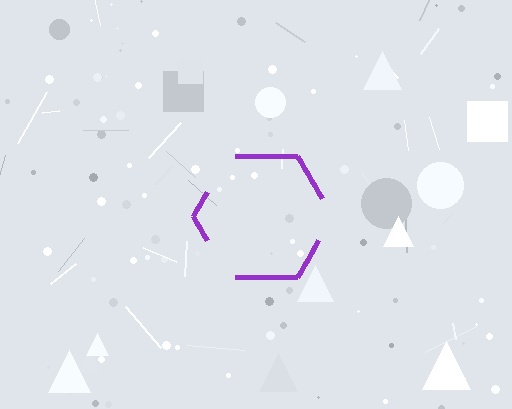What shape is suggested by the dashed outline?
The dashed outline suggests a hexagon.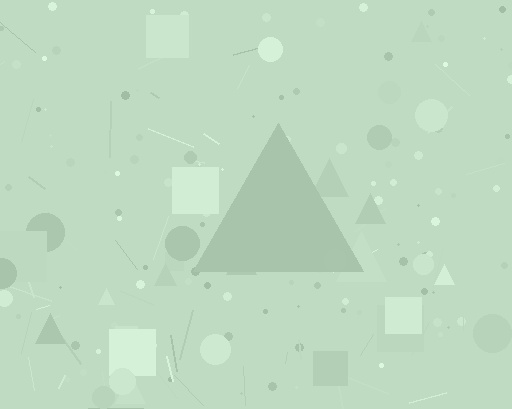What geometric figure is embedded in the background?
A triangle is embedded in the background.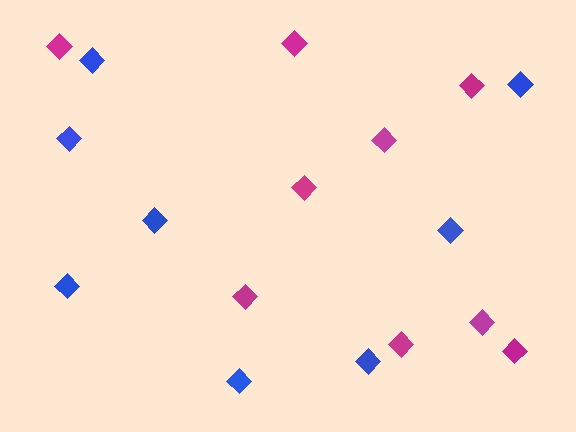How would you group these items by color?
There are 2 groups: one group of blue diamonds (8) and one group of magenta diamonds (9).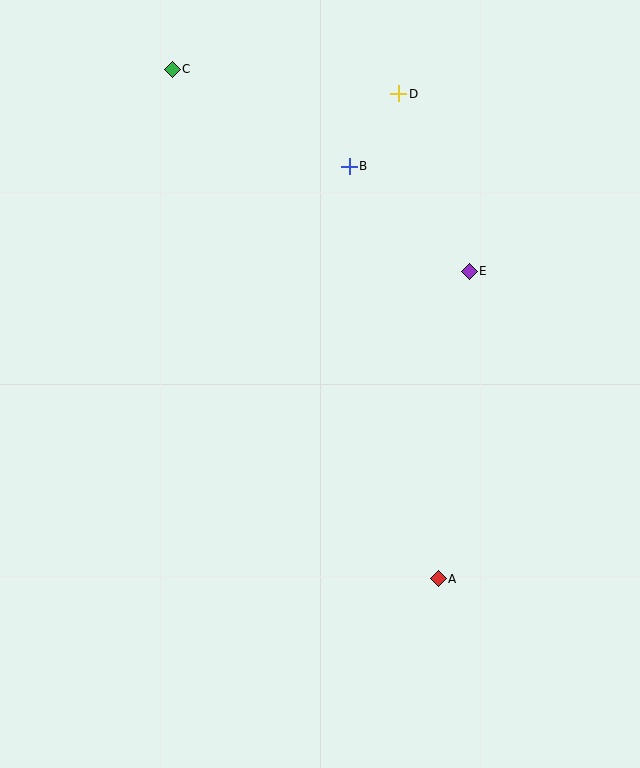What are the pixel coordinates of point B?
Point B is at (349, 166).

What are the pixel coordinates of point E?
Point E is at (469, 271).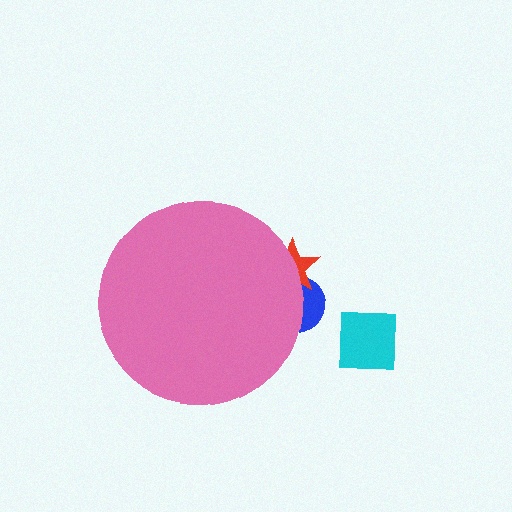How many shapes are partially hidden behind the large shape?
2 shapes are partially hidden.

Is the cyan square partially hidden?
No, the cyan square is fully visible.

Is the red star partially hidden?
Yes, the red star is partially hidden behind the pink circle.